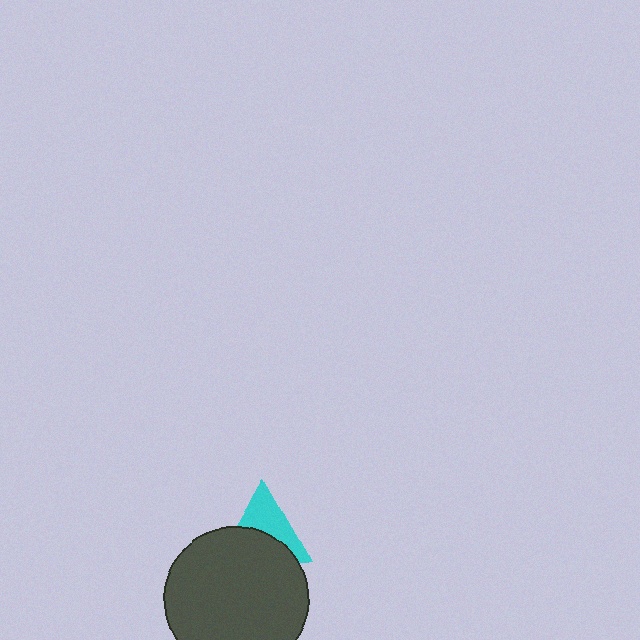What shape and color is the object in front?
The object in front is a dark gray circle.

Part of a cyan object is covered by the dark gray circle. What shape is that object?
It is a triangle.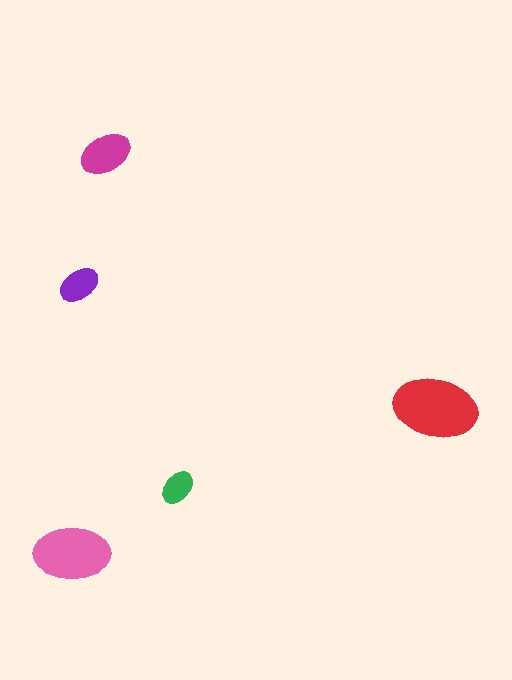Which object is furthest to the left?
The pink ellipse is leftmost.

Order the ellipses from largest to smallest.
the red one, the pink one, the magenta one, the purple one, the green one.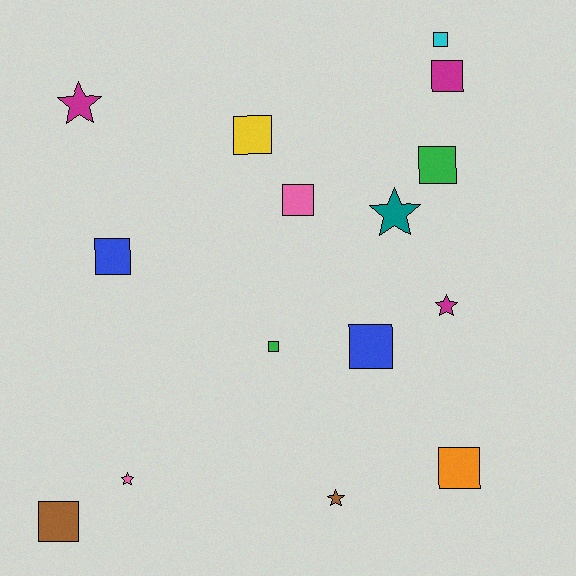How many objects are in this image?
There are 15 objects.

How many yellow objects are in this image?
There is 1 yellow object.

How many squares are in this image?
There are 10 squares.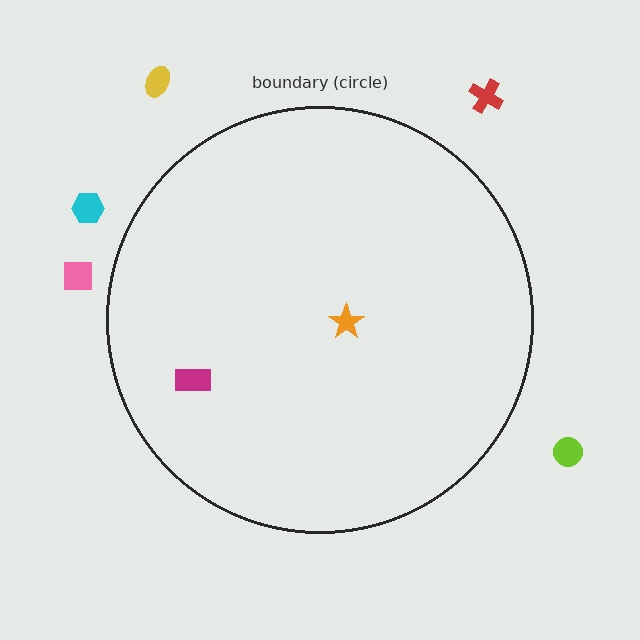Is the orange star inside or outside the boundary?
Inside.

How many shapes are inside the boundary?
2 inside, 5 outside.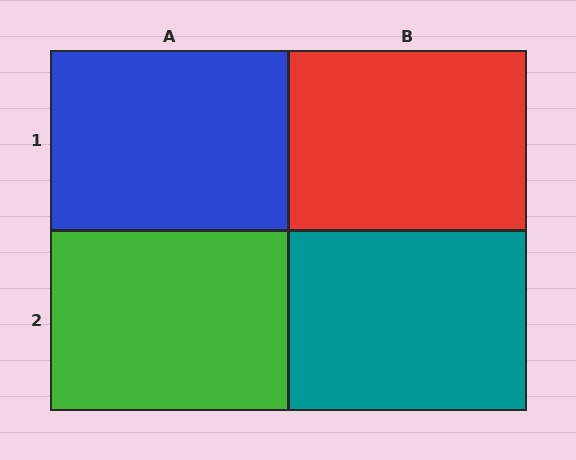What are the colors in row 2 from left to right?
Green, teal.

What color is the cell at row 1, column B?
Red.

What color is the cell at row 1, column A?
Blue.